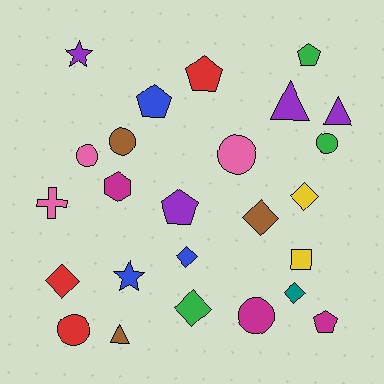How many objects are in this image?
There are 25 objects.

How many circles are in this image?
There are 6 circles.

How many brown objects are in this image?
There are 3 brown objects.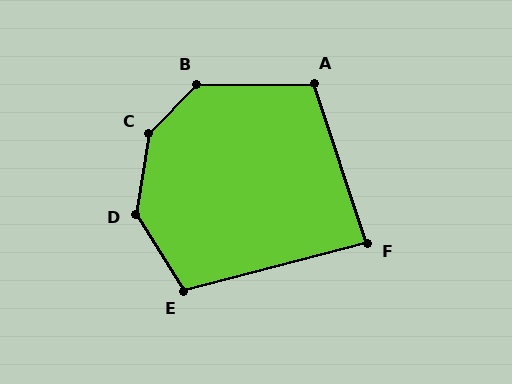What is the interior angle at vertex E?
Approximately 108 degrees (obtuse).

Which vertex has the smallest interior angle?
F, at approximately 86 degrees.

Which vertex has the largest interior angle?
C, at approximately 144 degrees.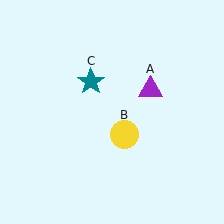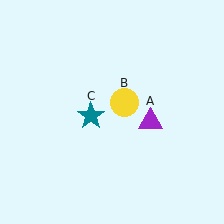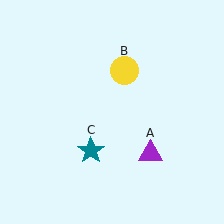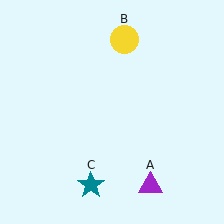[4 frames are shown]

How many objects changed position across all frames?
3 objects changed position: purple triangle (object A), yellow circle (object B), teal star (object C).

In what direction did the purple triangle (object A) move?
The purple triangle (object A) moved down.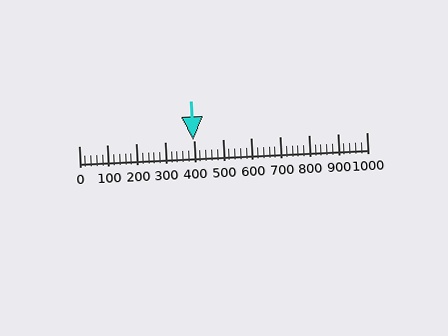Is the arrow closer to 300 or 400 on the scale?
The arrow is closer to 400.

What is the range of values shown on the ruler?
The ruler shows values from 0 to 1000.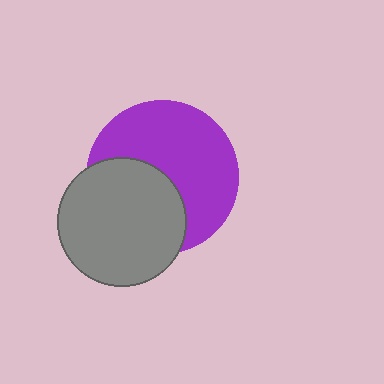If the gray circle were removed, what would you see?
You would see the complete purple circle.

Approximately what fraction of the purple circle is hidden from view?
Roughly 40% of the purple circle is hidden behind the gray circle.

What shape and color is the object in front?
The object in front is a gray circle.